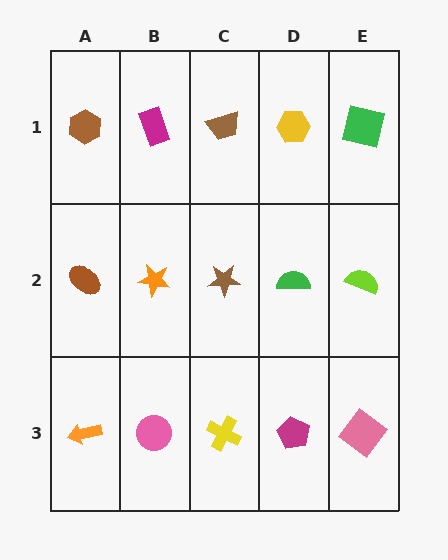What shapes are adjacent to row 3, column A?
A brown ellipse (row 2, column A), a pink circle (row 3, column B).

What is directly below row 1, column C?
A brown star.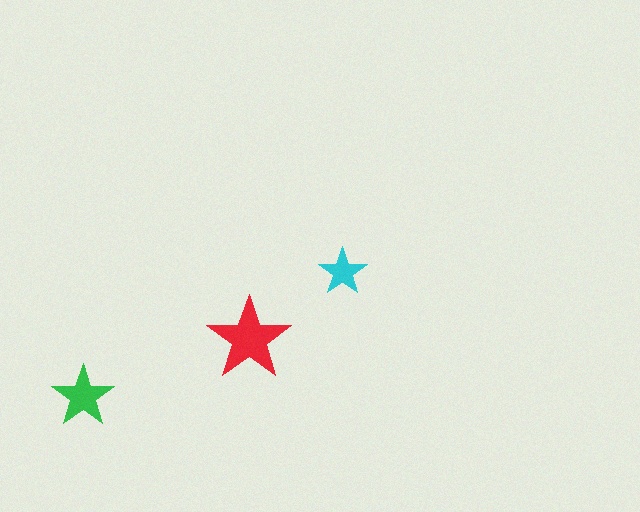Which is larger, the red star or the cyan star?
The red one.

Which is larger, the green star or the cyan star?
The green one.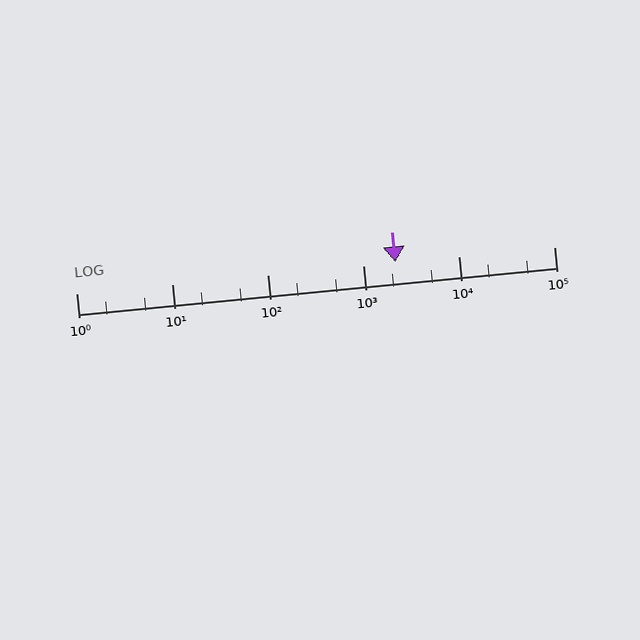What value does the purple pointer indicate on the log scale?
The pointer indicates approximately 2200.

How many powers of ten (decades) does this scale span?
The scale spans 5 decades, from 1 to 100000.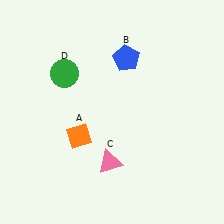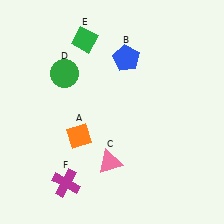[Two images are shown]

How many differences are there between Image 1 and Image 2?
There are 2 differences between the two images.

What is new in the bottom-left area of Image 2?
A magenta cross (F) was added in the bottom-left area of Image 2.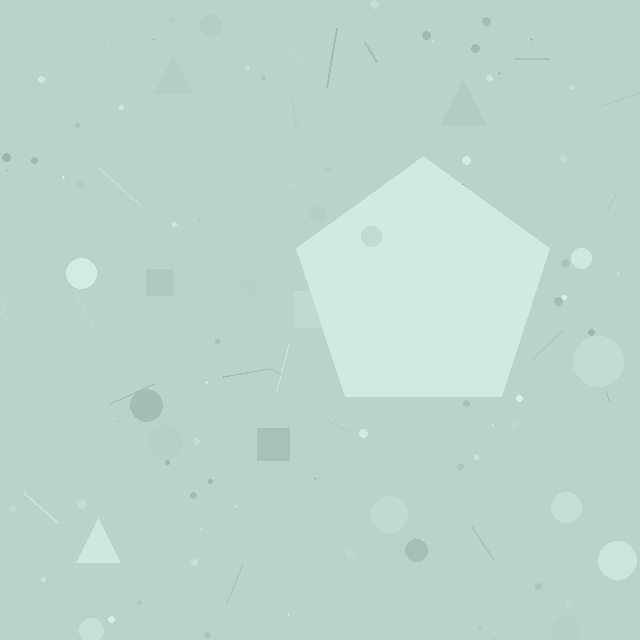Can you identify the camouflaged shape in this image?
The camouflaged shape is a pentagon.